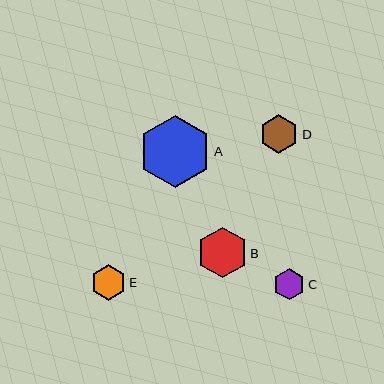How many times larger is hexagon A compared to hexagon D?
Hexagon A is approximately 1.9 times the size of hexagon D.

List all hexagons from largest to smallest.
From largest to smallest: A, B, D, E, C.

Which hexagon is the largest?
Hexagon A is the largest with a size of approximately 72 pixels.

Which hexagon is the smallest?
Hexagon C is the smallest with a size of approximately 31 pixels.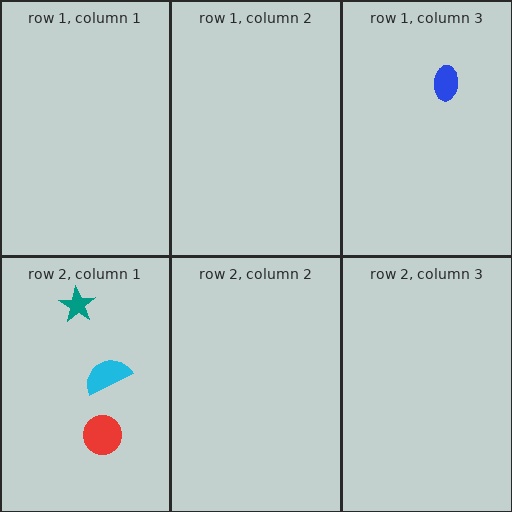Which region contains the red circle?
The row 2, column 1 region.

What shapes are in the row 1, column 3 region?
The blue ellipse.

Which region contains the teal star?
The row 2, column 1 region.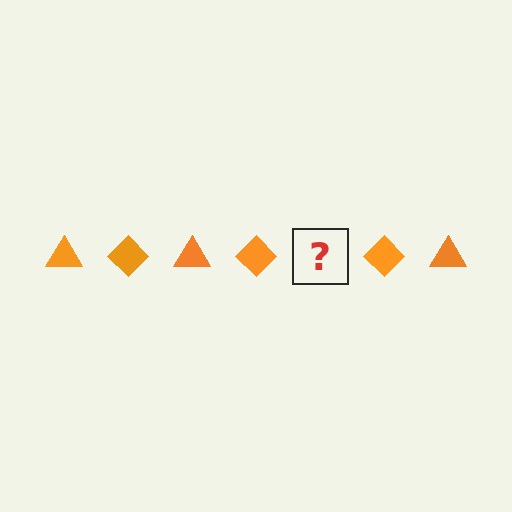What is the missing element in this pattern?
The missing element is an orange triangle.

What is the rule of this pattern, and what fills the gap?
The rule is that the pattern cycles through triangle, diamond shapes in orange. The gap should be filled with an orange triangle.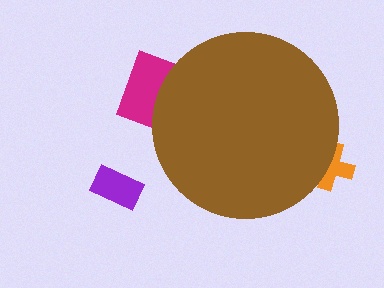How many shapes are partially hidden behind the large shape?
2 shapes are partially hidden.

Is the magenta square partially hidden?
Yes, the magenta square is partially hidden behind the brown circle.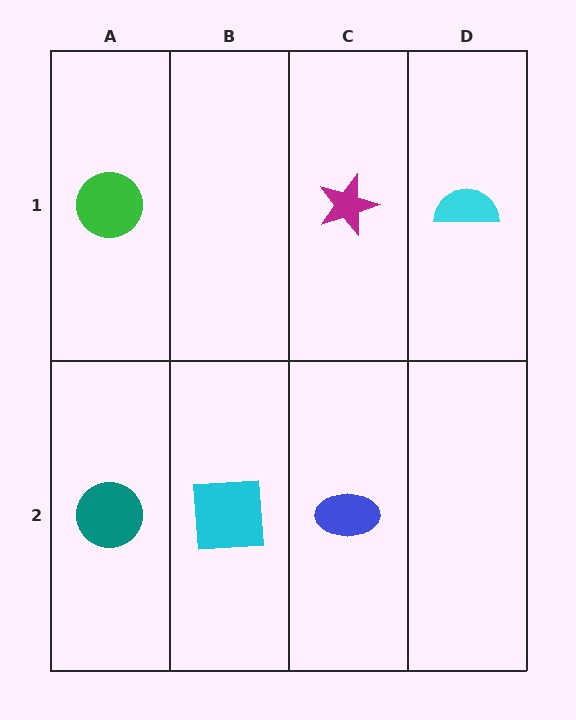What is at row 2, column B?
A cyan square.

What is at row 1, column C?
A magenta star.